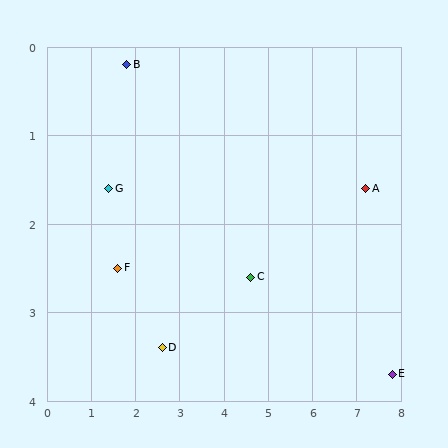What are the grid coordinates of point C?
Point C is at approximately (4.6, 2.6).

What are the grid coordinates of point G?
Point G is at approximately (1.4, 1.6).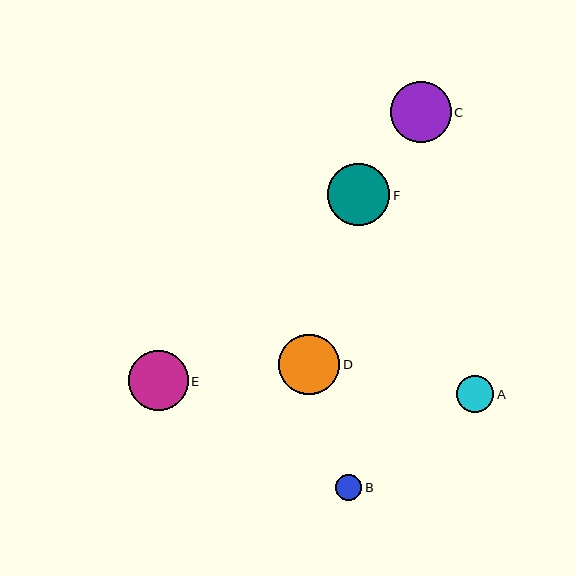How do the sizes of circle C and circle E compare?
Circle C and circle E are approximately the same size.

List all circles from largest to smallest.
From largest to smallest: F, D, C, E, A, B.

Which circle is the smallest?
Circle B is the smallest with a size of approximately 26 pixels.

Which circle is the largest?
Circle F is the largest with a size of approximately 62 pixels.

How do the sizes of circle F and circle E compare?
Circle F and circle E are approximately the same size.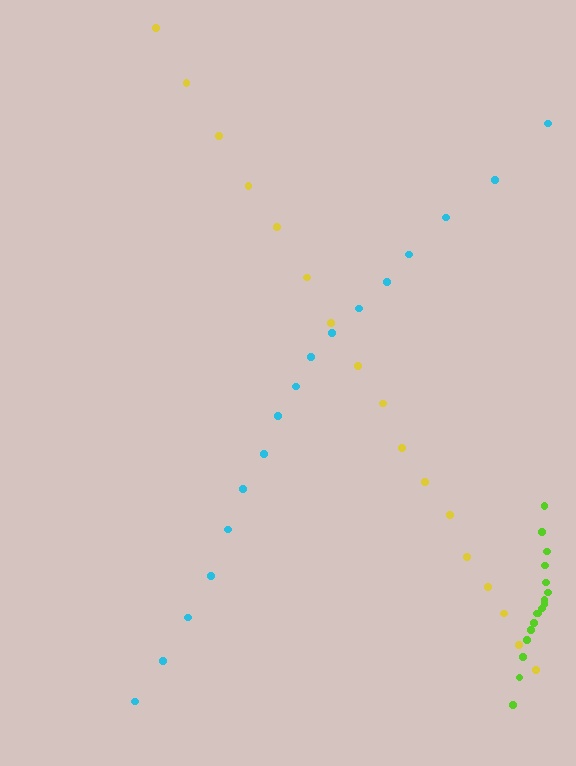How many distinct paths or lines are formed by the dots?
There are 3 distinct paths.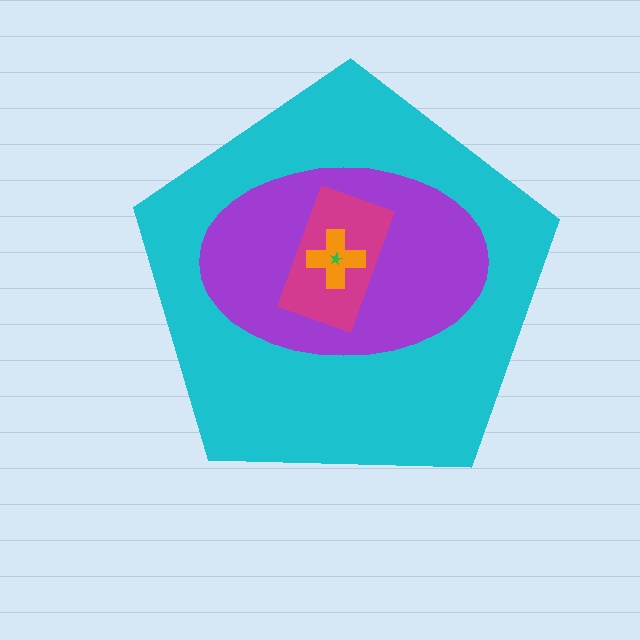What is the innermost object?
The green star.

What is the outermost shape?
The cyan pentagon.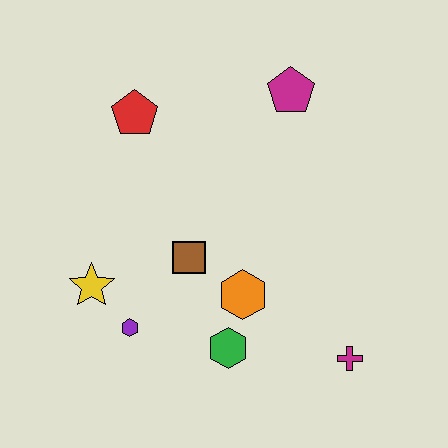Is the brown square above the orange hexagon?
Yes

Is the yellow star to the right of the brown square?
No